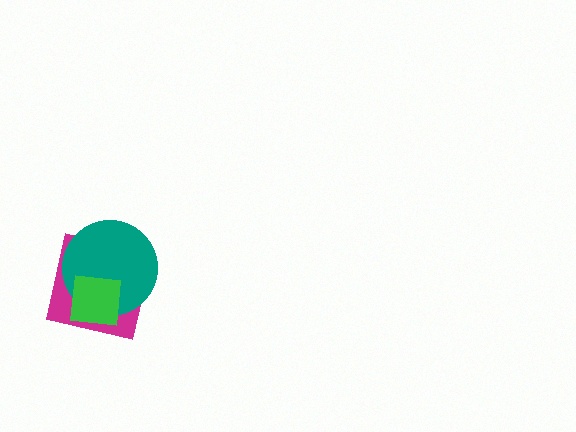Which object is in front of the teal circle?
The green square is in front of the teal circle.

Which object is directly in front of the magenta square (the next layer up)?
The teal circle is directly in front of the magenta square.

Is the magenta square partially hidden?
Yes, it is partially covered by another shape.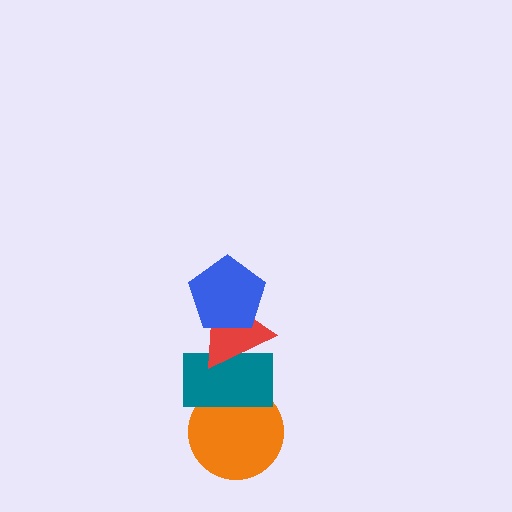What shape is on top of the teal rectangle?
The red triangle is on top of the teal rectangle.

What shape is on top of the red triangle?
The blue pentagon is on top of the red triangle.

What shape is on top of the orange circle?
The teal rectangle is on top of the orange circle.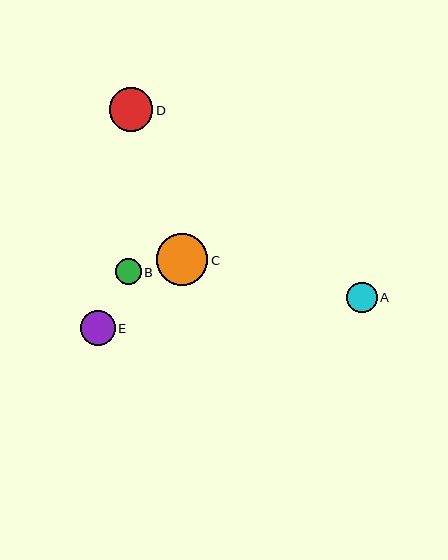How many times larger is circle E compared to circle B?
Circle E is approximately 1.3 times the size of circle B.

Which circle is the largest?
Circle C is the largest with a size of approximately 52 pixels.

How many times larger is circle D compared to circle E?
Circle D is approximately 1.2 times the size of circle E.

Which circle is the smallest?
Circle B is the smallest with a size of approximately 26 pixels.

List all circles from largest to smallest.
From largest to smallest: C, D, E, A, B.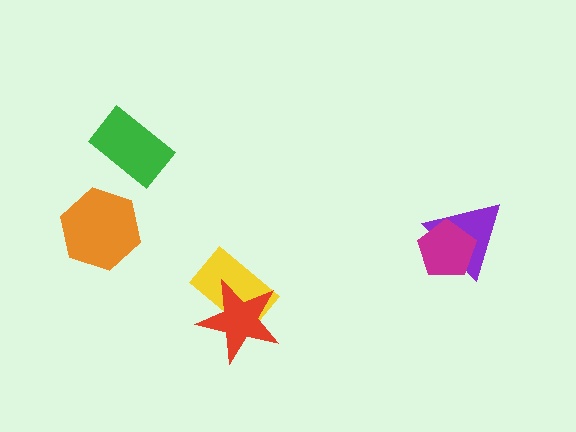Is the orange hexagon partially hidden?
No, no other shape covers it.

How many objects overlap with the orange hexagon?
0 objects overlap with the orange hexagon.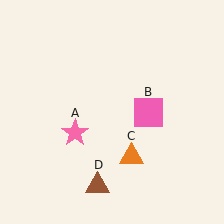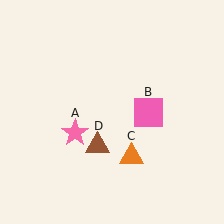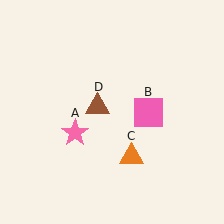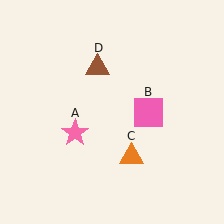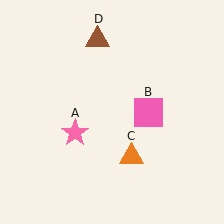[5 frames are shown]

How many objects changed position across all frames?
1 object changed position: brown triangle (object D).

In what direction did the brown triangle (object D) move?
The brown triangle (object D) moved up.